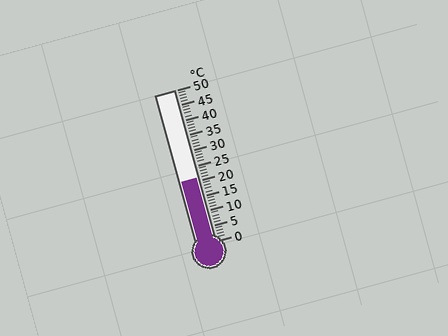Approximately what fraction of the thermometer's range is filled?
The thermometer is filled to approximately 40% of its range.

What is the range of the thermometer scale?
The thermometer scale ranges from 0°C to 50°C.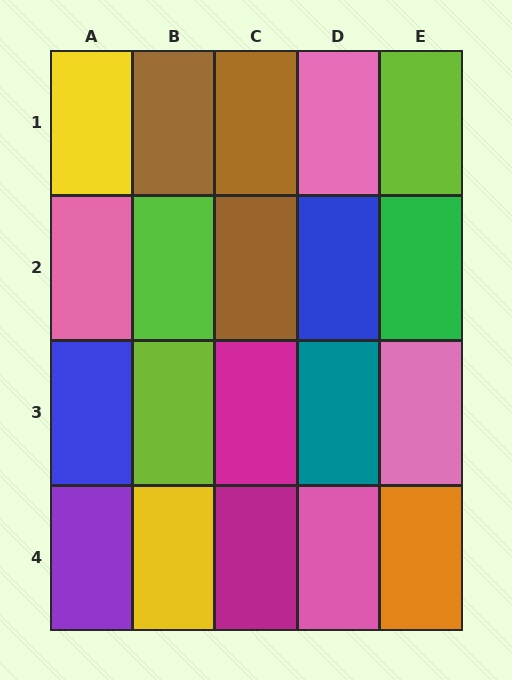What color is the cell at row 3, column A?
Blue.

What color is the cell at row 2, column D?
Blue.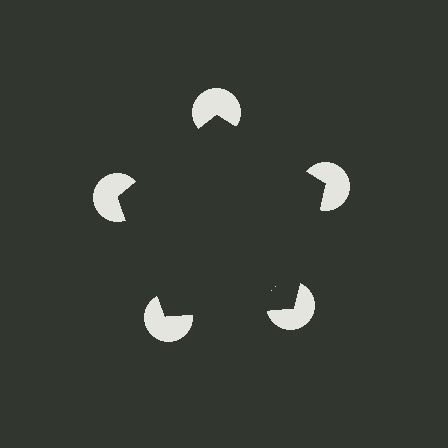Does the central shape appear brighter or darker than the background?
It typically appears slightly darker than the background, even though no actual brightness change is drawn.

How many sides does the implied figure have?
5 sides.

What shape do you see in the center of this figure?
An illusory pentagon — its edges are inferred from the aligned wedge cuts in the pac-man discs, not physically drawn.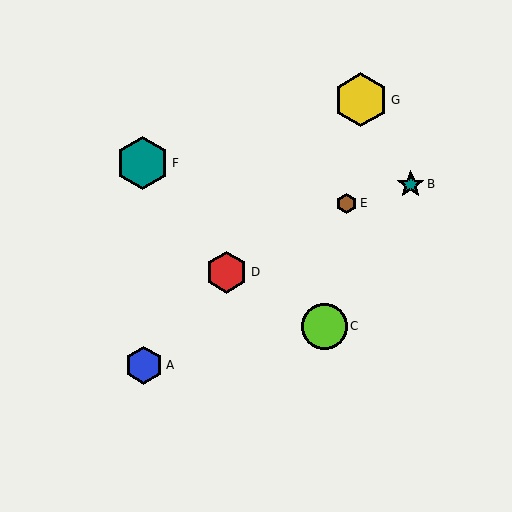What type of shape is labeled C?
Shape C is a lime circle.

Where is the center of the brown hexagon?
The center of the brown hexagon is at (347, 203).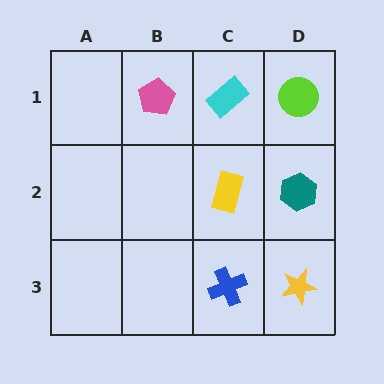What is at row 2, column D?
A teal hexagon.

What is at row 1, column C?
A cyan rectangle.